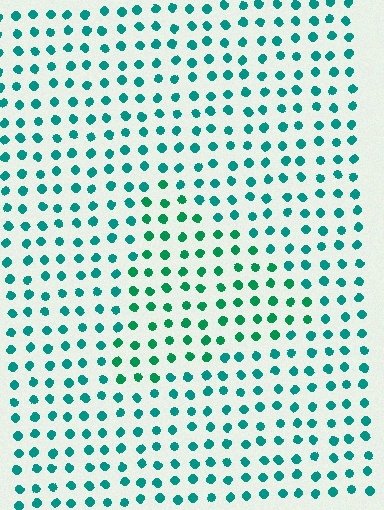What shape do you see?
I see a triangle.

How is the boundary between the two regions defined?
The boundary is defined purely by a slight shift in hue (about 23 degrees). Spacing, size, and orientation are identical on both sides.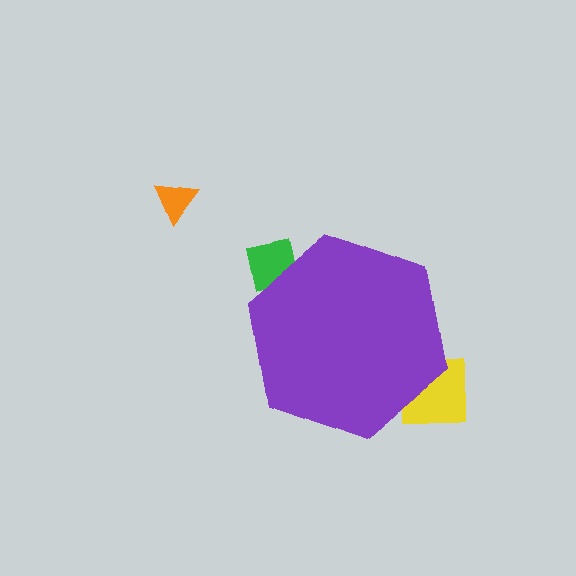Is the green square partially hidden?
Yes, the green square is partially hidden behind the purple hexagon.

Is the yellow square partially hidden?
Yes, the yellow square is partially hidden behind the purple hexagon.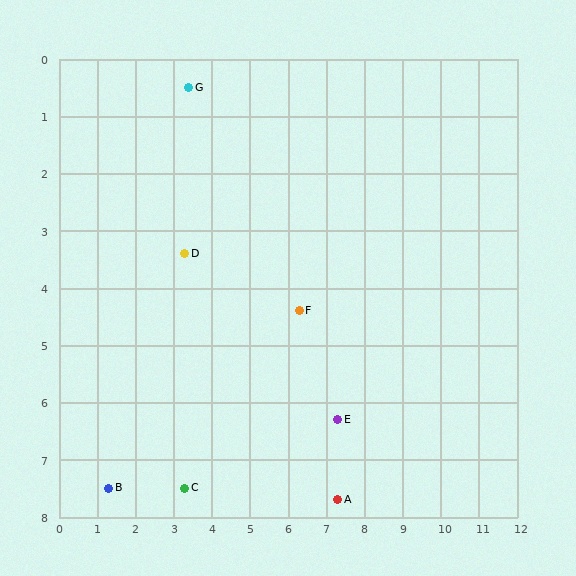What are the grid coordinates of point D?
Point D is at approximately (3.3, 3.4).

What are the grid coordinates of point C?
Point C is at approximately (3.3, 7.5).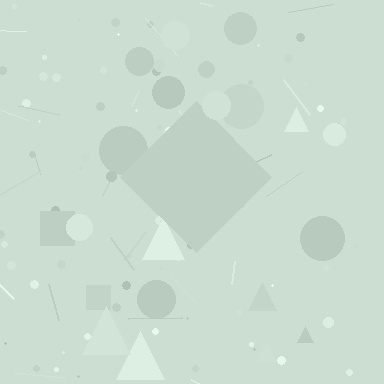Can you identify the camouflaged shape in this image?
The camouflaged shape is a diamond.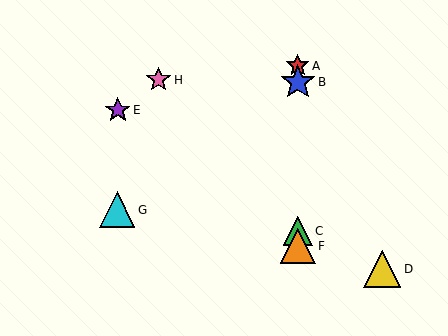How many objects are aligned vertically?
4 objects (A, B, C, F) are aligned vertically.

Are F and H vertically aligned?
No, F is at x≈298 and H is at x≈158.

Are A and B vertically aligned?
Yes, both are at x≈298.